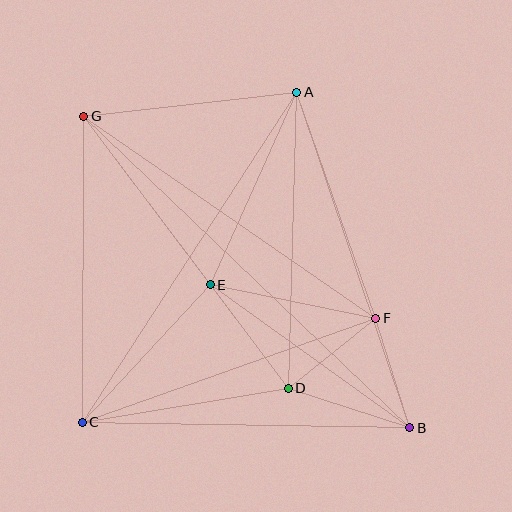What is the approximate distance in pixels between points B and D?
The distance between B and D is approximately 127 pixels.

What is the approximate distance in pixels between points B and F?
The distance between B and F is approximately 114 pixels.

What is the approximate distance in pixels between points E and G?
The distance between E and G is approximately 210 pixels.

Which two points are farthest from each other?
Points B and G are farthest from each other.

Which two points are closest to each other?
Points D and F are closest to each other.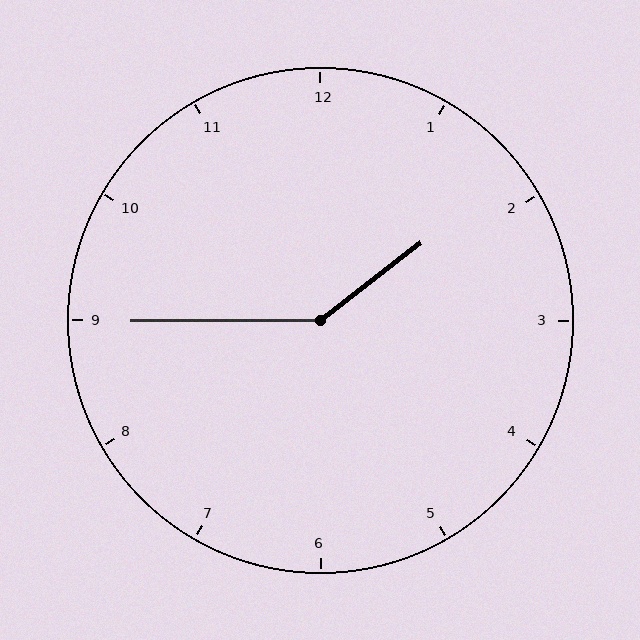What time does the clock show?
1:45.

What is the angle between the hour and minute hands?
Approximately 142 degrees.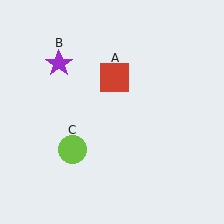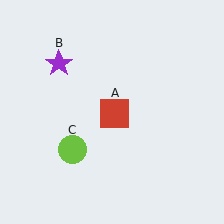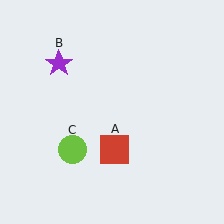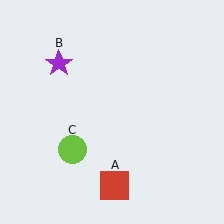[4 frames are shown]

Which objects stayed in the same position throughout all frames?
Purple star (object B) and lime circle (object C) remained stationary.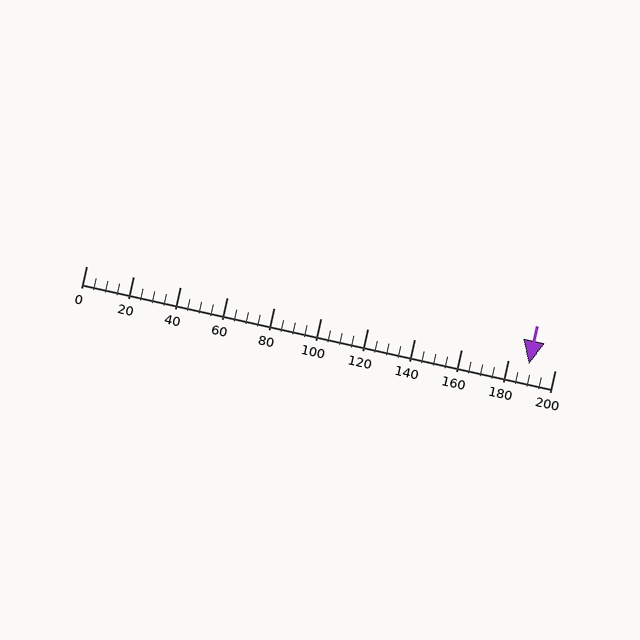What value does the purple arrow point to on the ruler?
The purple arrow points to approximately 189.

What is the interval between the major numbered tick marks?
The major tick marks are spaced 20 units apart.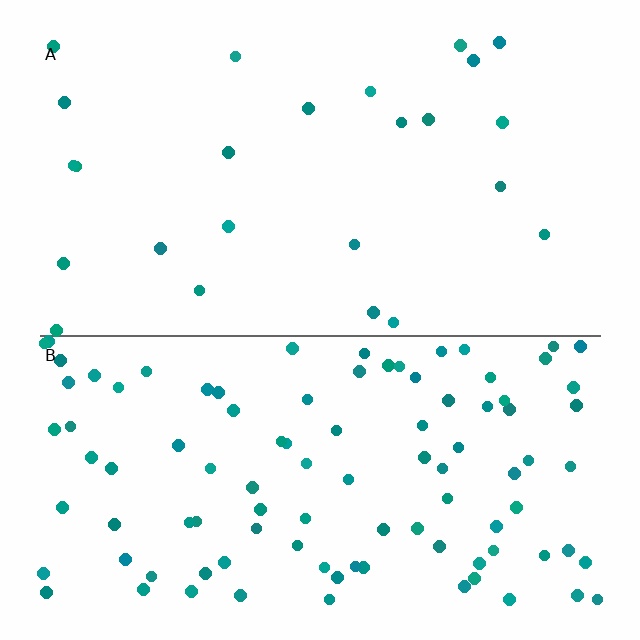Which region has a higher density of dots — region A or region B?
B (the bottom).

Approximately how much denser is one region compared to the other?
Approximately 4.1× — region B over region A.